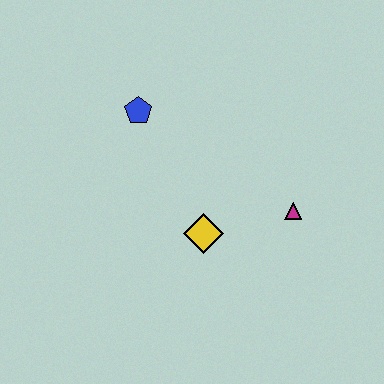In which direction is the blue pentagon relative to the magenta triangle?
The blue pentagon is to the left of the magenta triangle.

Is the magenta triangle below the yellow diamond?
No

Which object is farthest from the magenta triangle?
The blue pentagon is farthest from the magenta triangle.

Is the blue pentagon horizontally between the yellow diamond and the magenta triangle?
No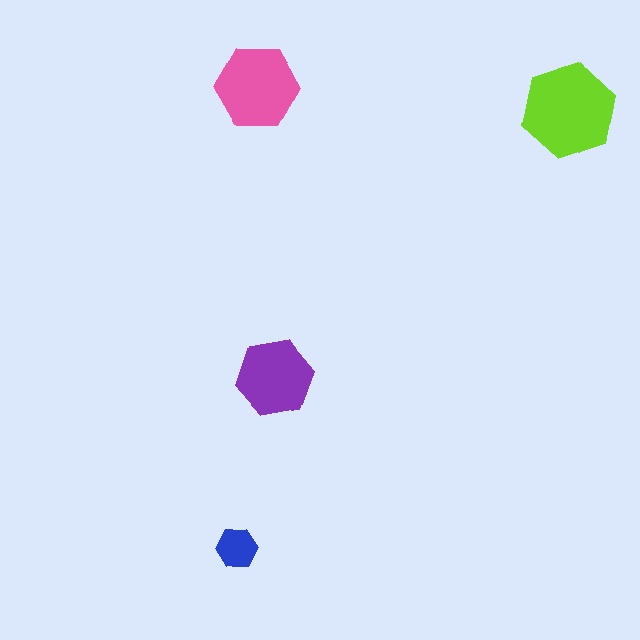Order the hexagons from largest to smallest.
the lime one, the pink one, the purple one, the blue one.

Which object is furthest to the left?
The blue hexagon is leftmost.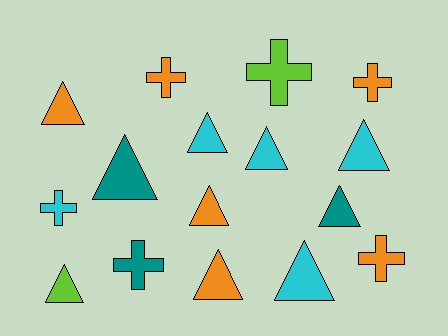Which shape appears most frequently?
Triangle, with 10 objects.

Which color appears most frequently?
Orange, with 6 objects.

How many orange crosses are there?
There are 3 orange crosses.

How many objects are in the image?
There are 16 objects.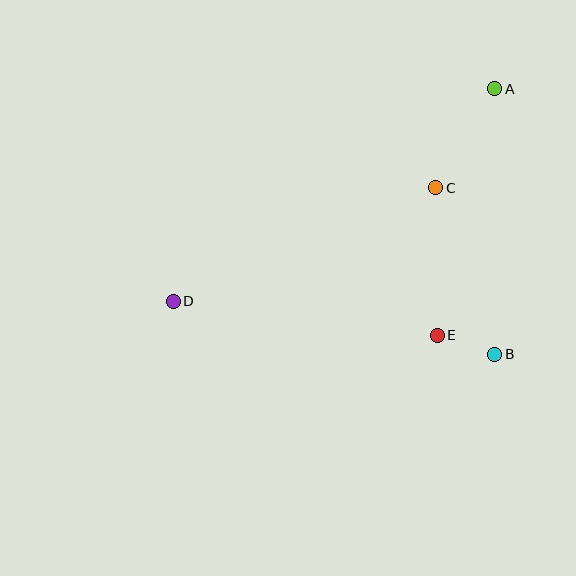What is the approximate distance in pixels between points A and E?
The distance between A and E is approximately 253 pixels.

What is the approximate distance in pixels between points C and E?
The distance between C and E is approximately 147 pixels.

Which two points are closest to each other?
Points B and E are closest to each other.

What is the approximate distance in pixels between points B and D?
The distance between B and D is approximately 326 pixels.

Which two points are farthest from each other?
Points A and D are farthest from each other.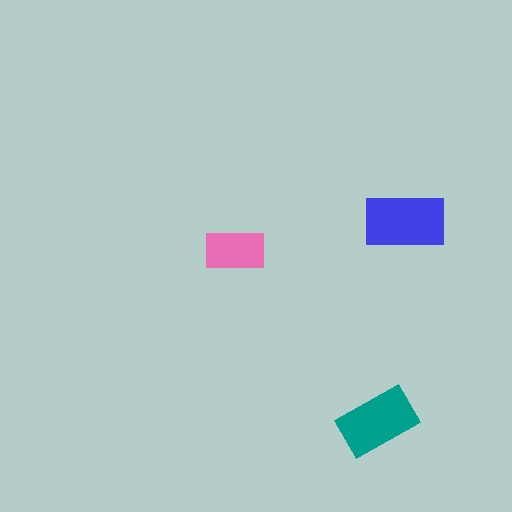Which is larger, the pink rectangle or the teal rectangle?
The teal one.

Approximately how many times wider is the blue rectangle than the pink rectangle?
About 1.5 times wider.